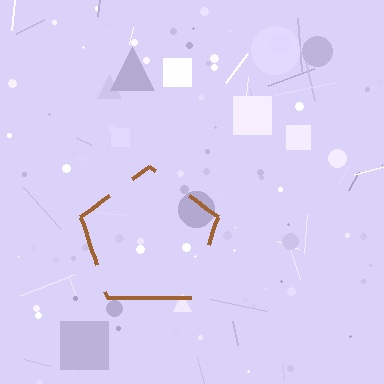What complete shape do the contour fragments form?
The contour fragments form a pentagon.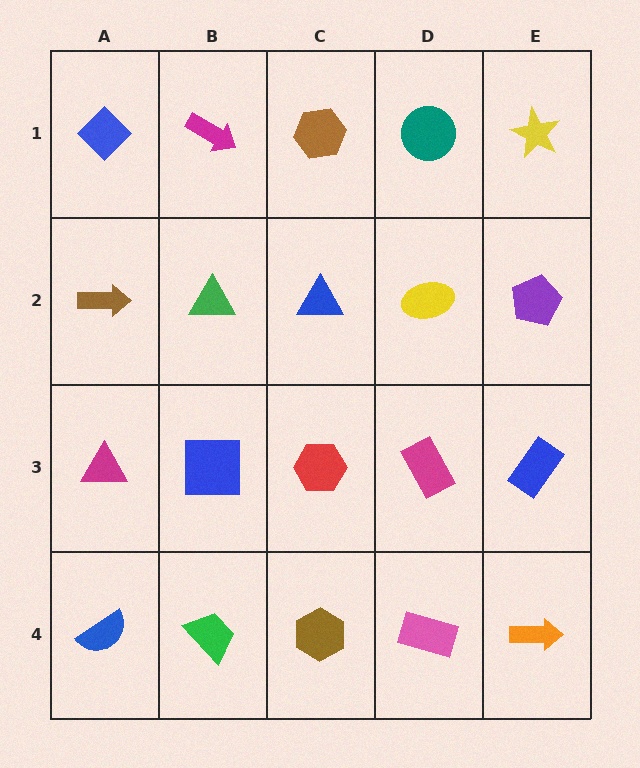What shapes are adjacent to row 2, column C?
A brown hexagon (row 1, column C), a red hexagon (row 3, column C), a green triangle (row 2, column B), a yellow ellipse (row 2, column D).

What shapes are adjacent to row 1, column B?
A green triangle (row 2, column B), a blue diamond (row 1, column A), a brown hexagon (row 1, column C).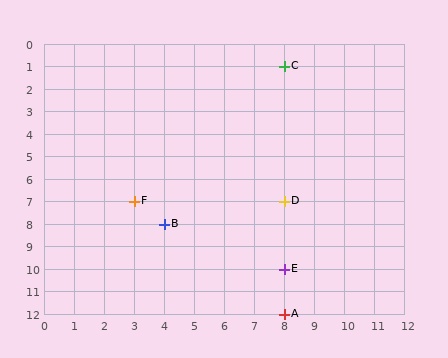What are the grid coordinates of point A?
Point A is at grid coordinates (8, 12).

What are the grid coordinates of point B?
Point B is at grid coordinates (4, 8).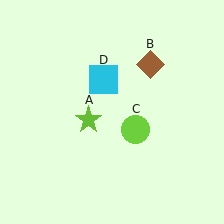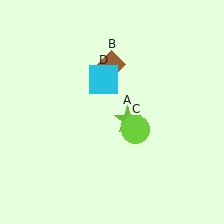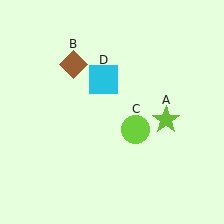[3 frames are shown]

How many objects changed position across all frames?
2 objects changed position: lime star (object A), brown diamond (object B).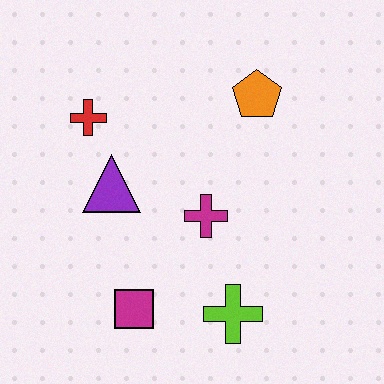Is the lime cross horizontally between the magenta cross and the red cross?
No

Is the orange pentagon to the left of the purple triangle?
No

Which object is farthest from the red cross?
The lime cross is farthest from the red cross.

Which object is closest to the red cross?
The purple triangle is closest to the red cross.